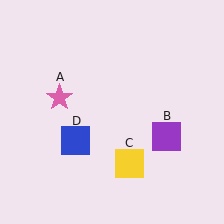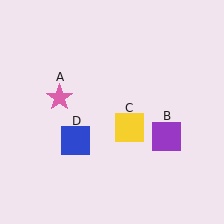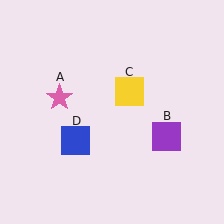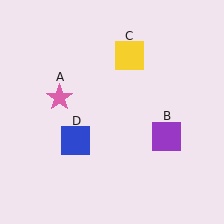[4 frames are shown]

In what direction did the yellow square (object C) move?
The yellow square (object C) moved up.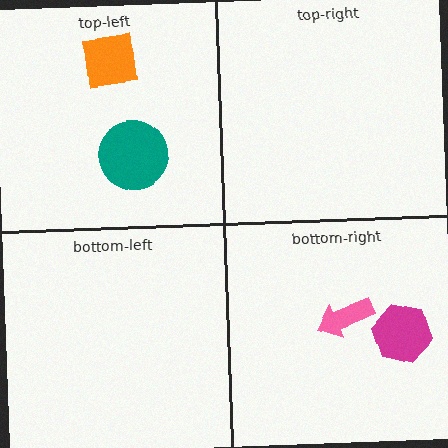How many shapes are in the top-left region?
2.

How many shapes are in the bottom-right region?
2.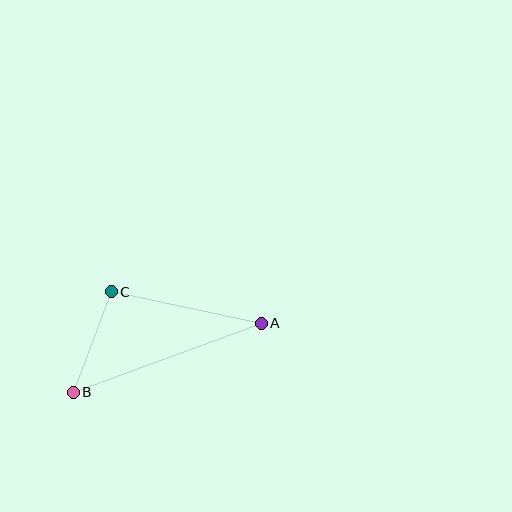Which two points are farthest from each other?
Points A and B are farthest from each other.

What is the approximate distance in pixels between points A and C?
The distance between A and C is approximately 153 pixels.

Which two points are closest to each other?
Points B and C are closest to each other.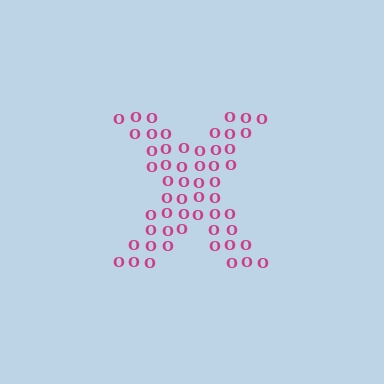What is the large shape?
The large shape is the letter X.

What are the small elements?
The small elements are letter O's.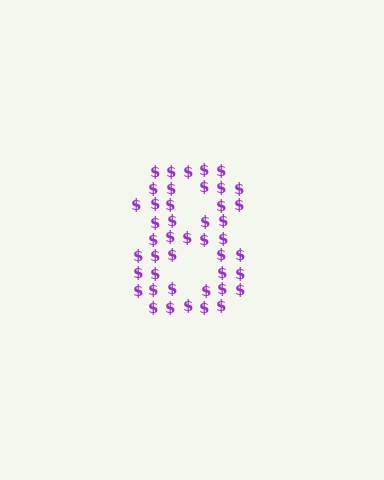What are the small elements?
The small elements are dollar signs.